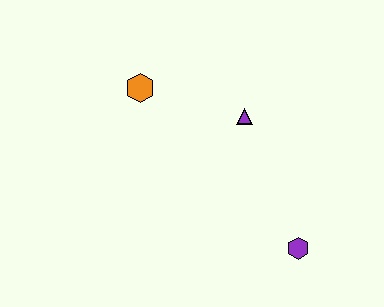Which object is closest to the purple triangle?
The orange hexagon is closest to the purple triangle.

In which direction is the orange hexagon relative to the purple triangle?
The orange hexagon is to the left of the purple triangle.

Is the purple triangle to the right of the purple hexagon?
No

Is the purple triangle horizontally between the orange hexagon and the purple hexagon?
Yes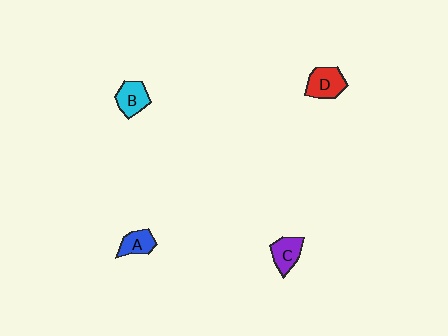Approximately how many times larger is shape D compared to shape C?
Approximately 1.2 times.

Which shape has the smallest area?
Shape A (blue).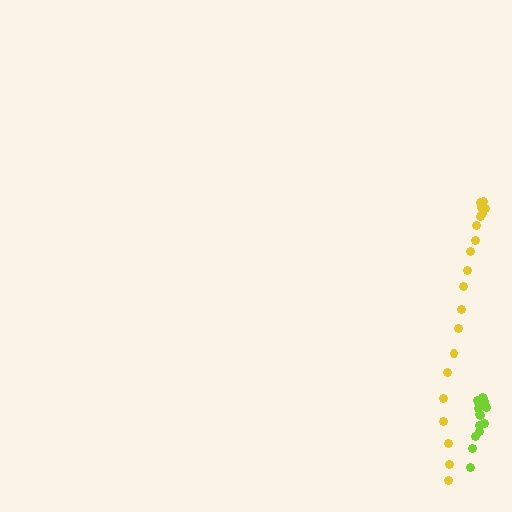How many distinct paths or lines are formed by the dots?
There are 2 distinct paths.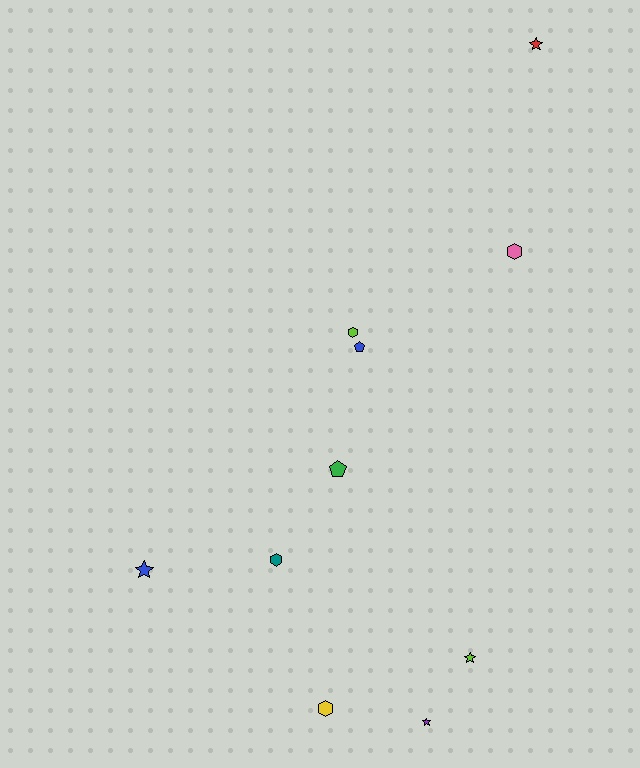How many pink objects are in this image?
There is 1 pink object.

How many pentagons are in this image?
There are 2 pentagons.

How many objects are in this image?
There are 10 objects.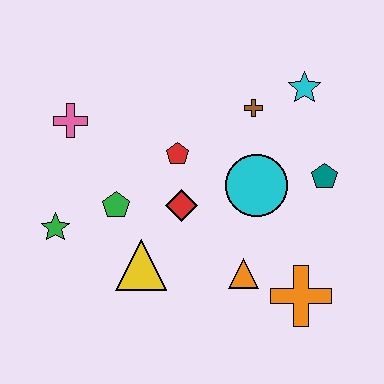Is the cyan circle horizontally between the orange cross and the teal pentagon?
No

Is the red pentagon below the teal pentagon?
No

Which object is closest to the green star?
The green pentagon is closest to the green star.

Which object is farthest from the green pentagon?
The cyan star is farthest from the green pentagon.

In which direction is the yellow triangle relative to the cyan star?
The yellow triangle is below the cyan star.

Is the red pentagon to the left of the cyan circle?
Yes